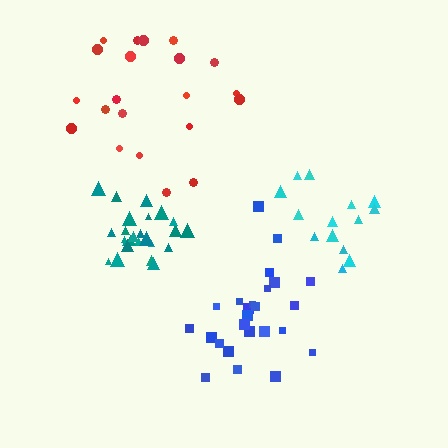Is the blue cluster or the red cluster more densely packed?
Blue.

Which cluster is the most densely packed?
Teal.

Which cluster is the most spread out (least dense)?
Red.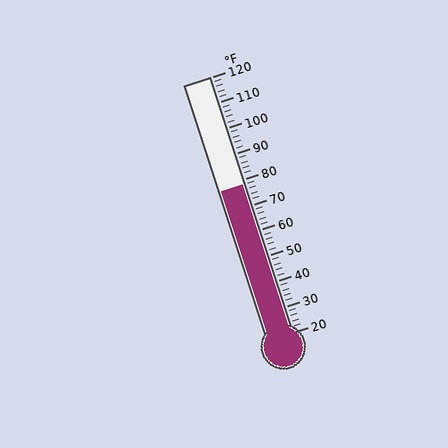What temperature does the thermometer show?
The thermometer shows approximately 78°F.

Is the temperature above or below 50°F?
The temperature is above 50°F.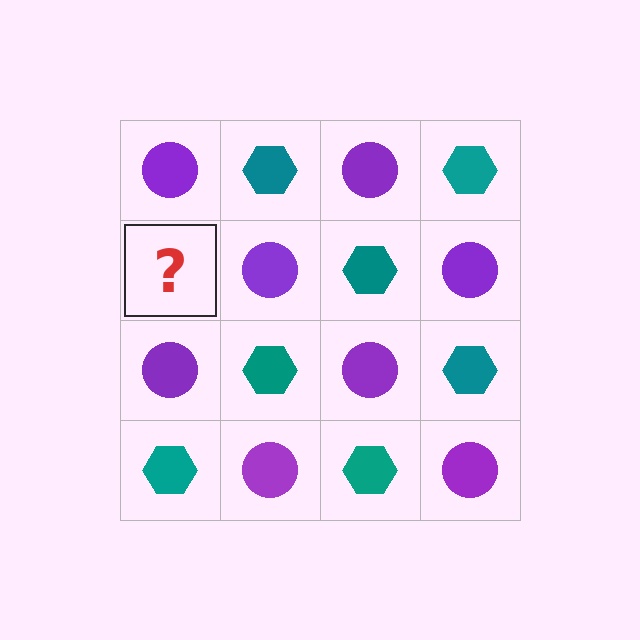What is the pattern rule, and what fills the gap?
The rule is that it alternates purple circle and teal hexagon in a checkerboard pattern. The gap should be filled with a teal hexagon.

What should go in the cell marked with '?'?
The missing cell should contain a teal hexagon.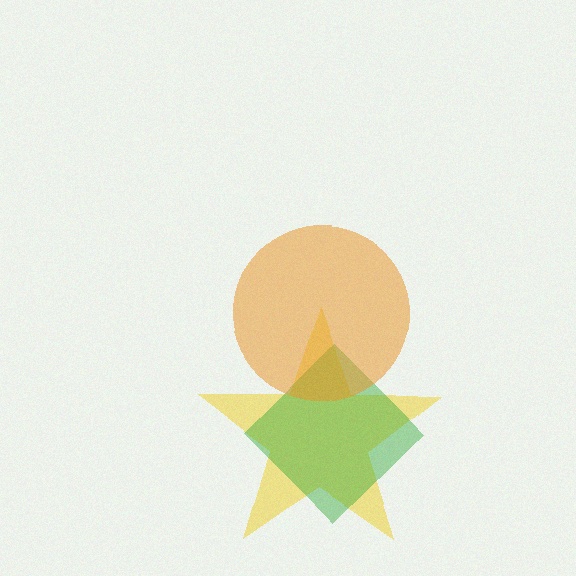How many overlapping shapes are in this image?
There are 3 overlapping shapes in the image.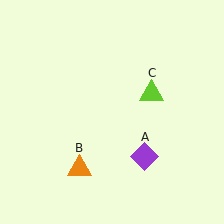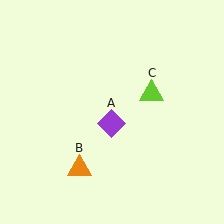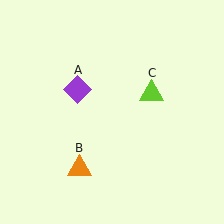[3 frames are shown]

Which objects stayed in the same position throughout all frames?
Orange triangle (object B) and lime triangle (object C) remained stationary.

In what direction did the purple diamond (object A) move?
The purple diamond (object A) moved up and to the left.